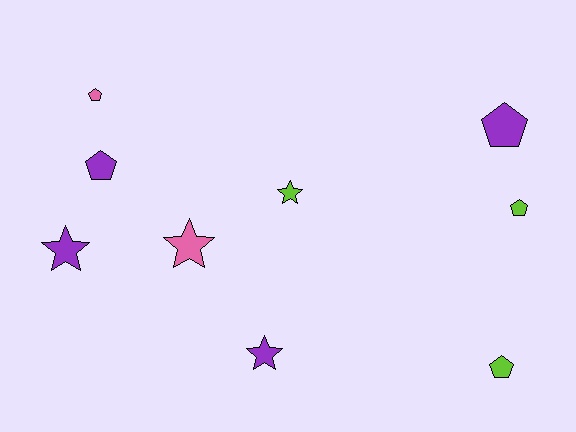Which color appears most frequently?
Purple, with 4 objects.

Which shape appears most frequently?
Pentagon, with 5 objects.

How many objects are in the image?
There are 9 objects.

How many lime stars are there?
There is 1 lime star.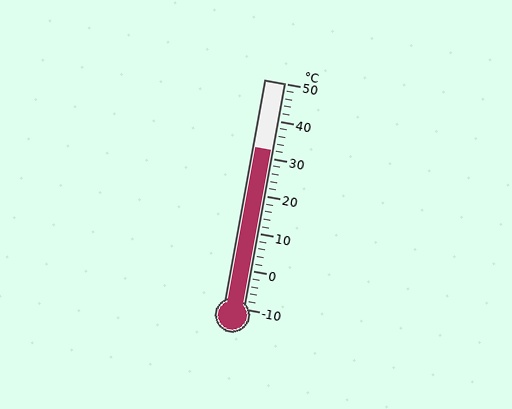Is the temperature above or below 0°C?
The temperature is above 0°C.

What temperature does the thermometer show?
The thermometer shows approximately 32°C.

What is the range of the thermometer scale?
The thermometer scale ranges from -10°C to 50°C.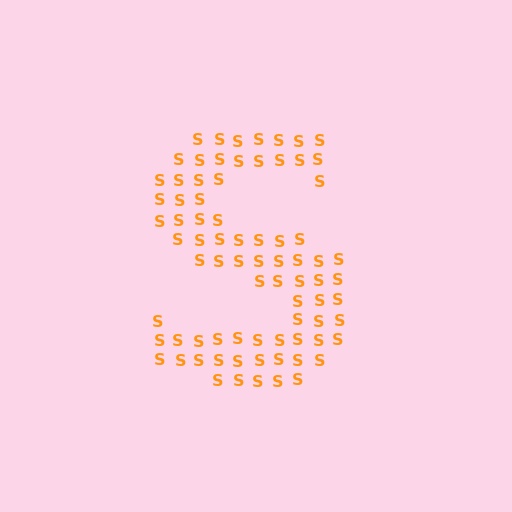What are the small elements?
The small elements are letter S's.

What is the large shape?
The large shape is the letter S.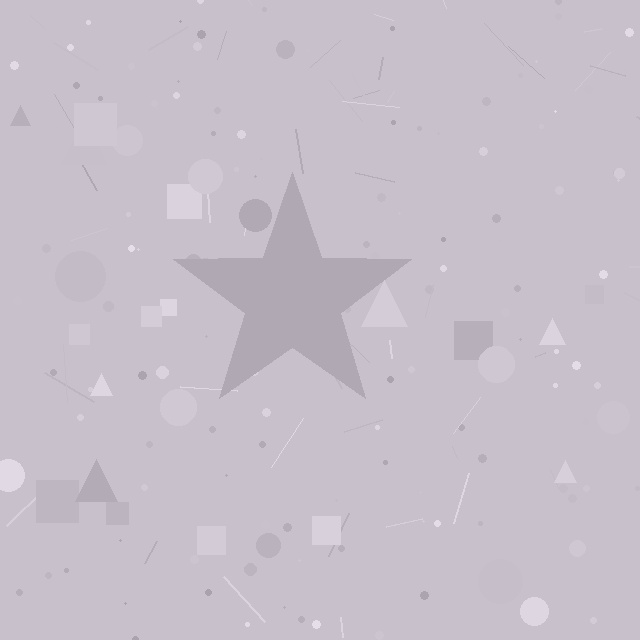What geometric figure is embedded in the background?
A star is embedded in the background.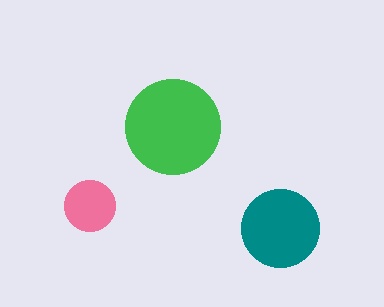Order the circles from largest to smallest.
the green one, the teal one, the pink one.